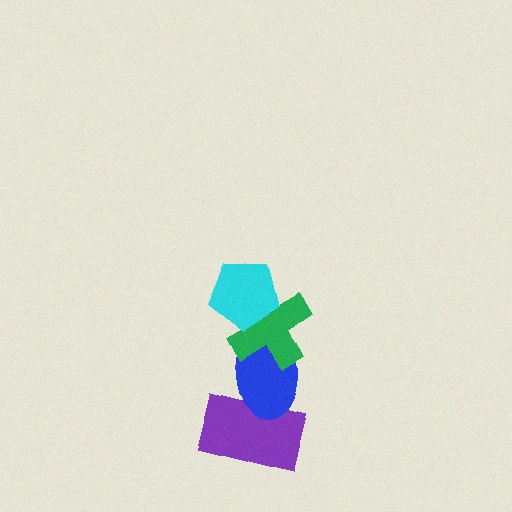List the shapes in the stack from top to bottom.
From top to bottom: the cyan pentagon, the green cross, the blue ellipse, the purple rectangle.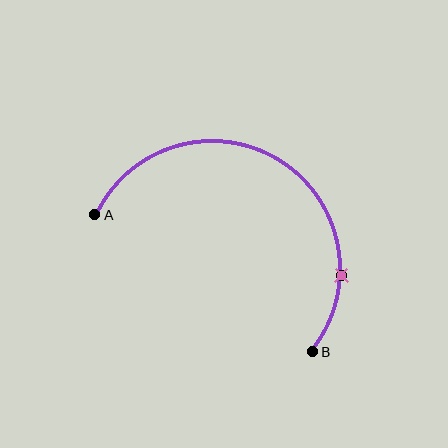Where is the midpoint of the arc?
The arc midpoint is the point on the curve farthest from the straight line joining A and B. It sits above that line.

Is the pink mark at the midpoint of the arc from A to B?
No. The pink mark lies on the arc but is closer to endpoint B. The arc midpoint would be at the point on the curve equidistant along the arc from both A and B.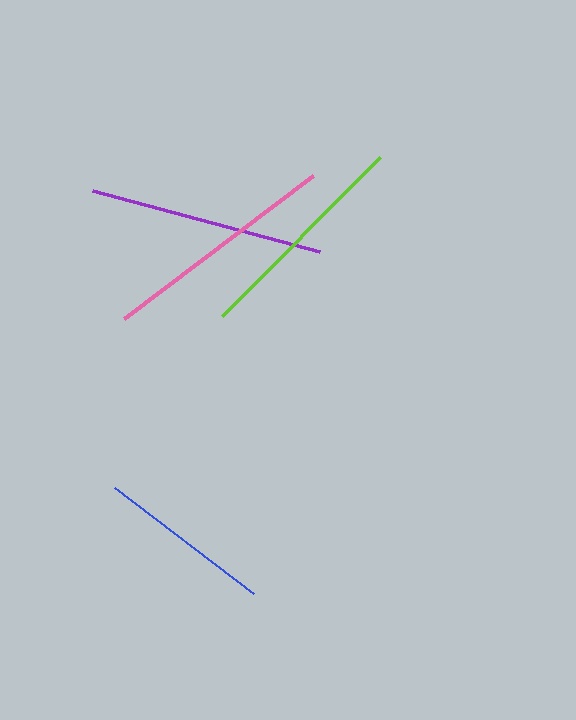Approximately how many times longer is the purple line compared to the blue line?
The purple line is approximately 1.3 times the length of the blue line.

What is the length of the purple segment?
The purple segment is approximately 235 pixels long.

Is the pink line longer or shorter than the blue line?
The pink line is longer than the blue line.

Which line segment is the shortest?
The blue line is the shortest at approximately 175 pixels.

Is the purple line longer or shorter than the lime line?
The purple line is longer than the lime line.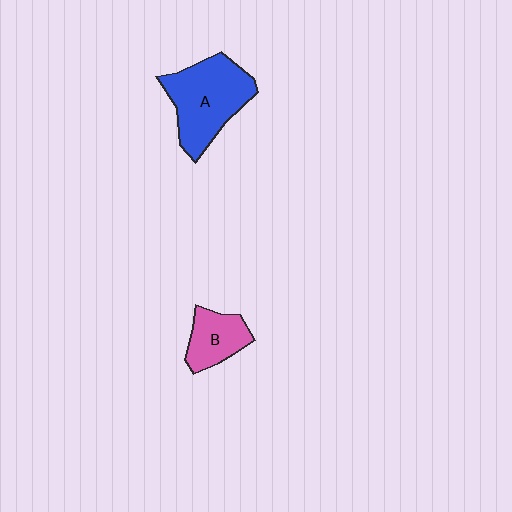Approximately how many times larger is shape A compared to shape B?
Approximately 2.0 times.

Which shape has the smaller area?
Shape B (pink).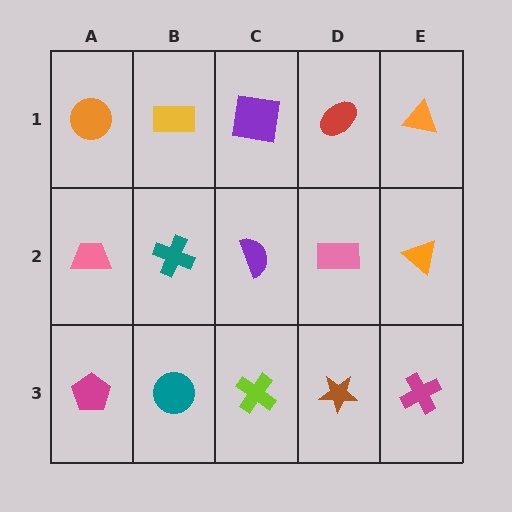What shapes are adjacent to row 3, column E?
An orange triangle (row 2, column E), a brown star (row 3, column D).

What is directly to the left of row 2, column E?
A pink rectangle.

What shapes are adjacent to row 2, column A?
An orange circle (row 1, column A), a magenta pentagon (row 3, column A), a teal cross (row 2, column B).